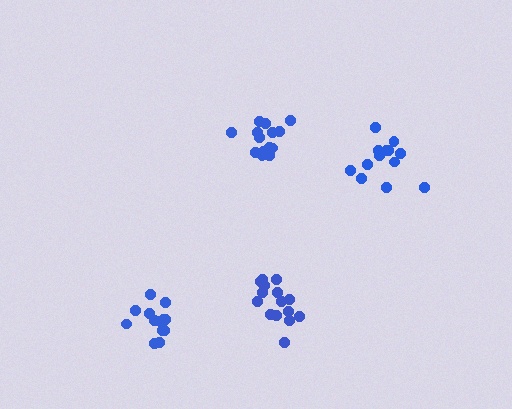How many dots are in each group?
Group 1: 15 dots, Group 2: 15 dots, Group 3: 13 dots, Group 4: 13 dots (56 total).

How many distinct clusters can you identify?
There are 4 distinct clusters.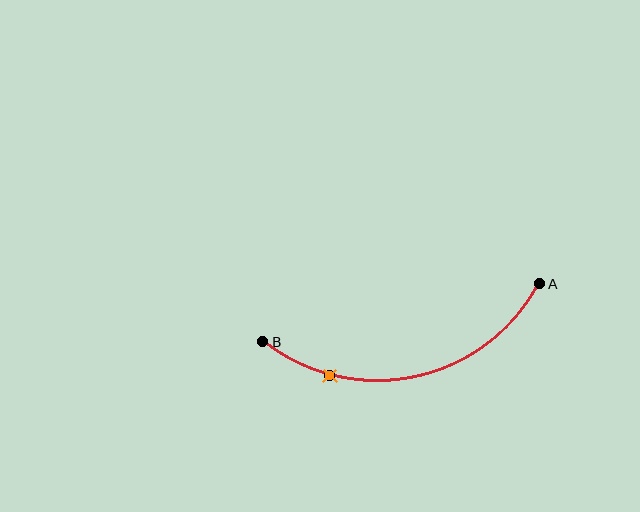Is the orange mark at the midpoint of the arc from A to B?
No. The orange mark lies on the arc but is closer to endpoint B. The arc midpoint would be at the point on the curve equidistant along the arc from both A and B.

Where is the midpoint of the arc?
The arc midpoint is the point on the curve farthest from the straight line joining A and B. It sits below that line.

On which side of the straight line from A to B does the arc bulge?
The arc bulges below the straight line connecting A and B.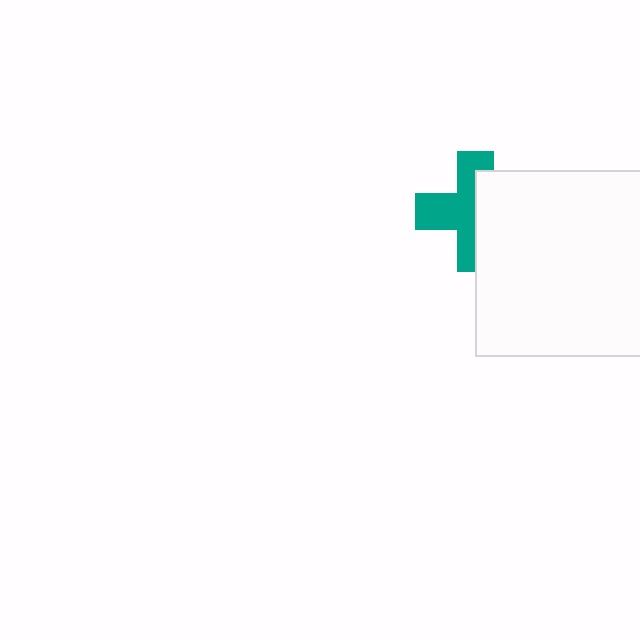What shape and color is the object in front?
The object in front is a white square.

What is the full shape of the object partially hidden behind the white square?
The partially hidden object is a teal cross.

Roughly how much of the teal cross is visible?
About half of it is visible (roughly 54%).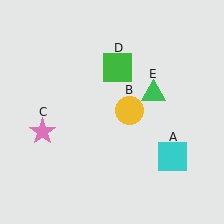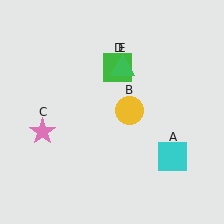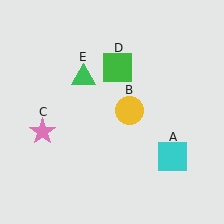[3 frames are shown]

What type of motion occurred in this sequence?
The green triangle (object E) rotated counterclockwise around the center of the scene.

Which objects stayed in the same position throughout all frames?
Cyan square (object A) and yellow circle (object B) and pink star (object C) and green square (object D) remained stationary.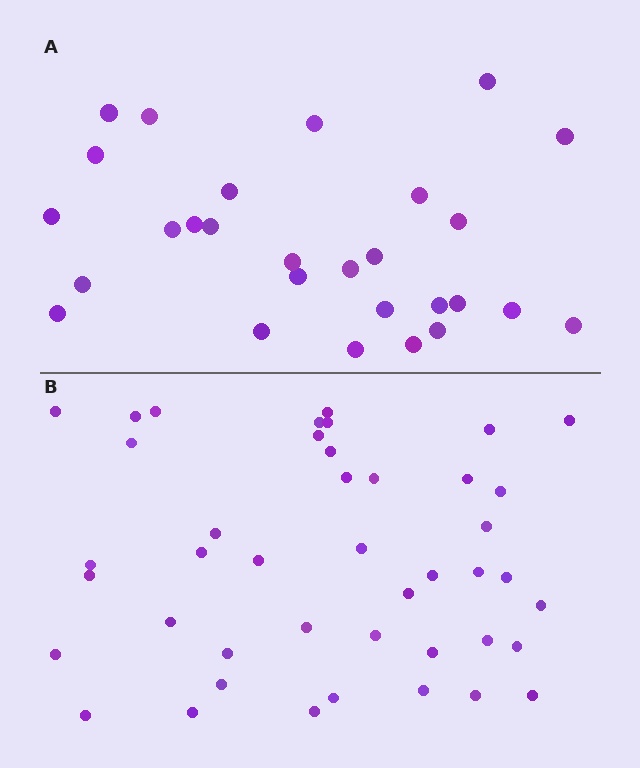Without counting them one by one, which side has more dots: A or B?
Region B (the bottom region) has more dots.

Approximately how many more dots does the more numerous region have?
Region B has approximately 15 more dots than region A.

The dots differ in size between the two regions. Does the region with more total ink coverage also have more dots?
No. Region A has more total ink coverage because its dots are larger, but region B actually contains more individual dots. Total area can be misleading — the number of items is what matters here.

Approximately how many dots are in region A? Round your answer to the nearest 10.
About 30 dots. (The exact count is 28, which rounds to 30.)